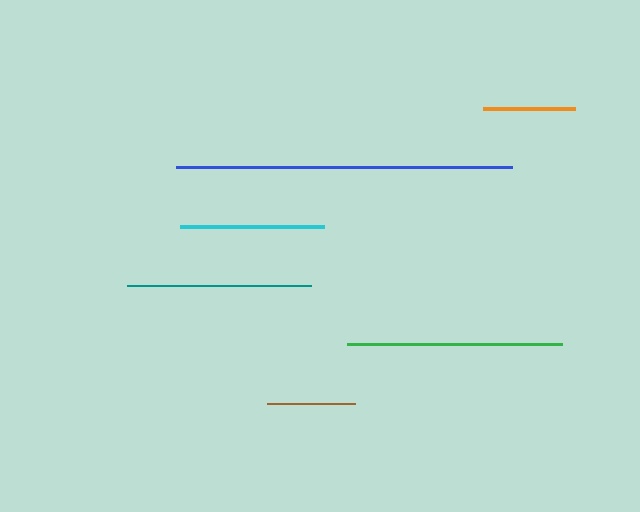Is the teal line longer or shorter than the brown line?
The teal line is longer than the brown line.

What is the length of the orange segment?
The orange segment is approximately 92 pixels long.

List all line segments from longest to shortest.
From longest to shortest: blue, green, teal, cyan, orange, brown.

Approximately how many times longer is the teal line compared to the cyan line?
The teal line is approximately 1.3 times the length of the cyan line.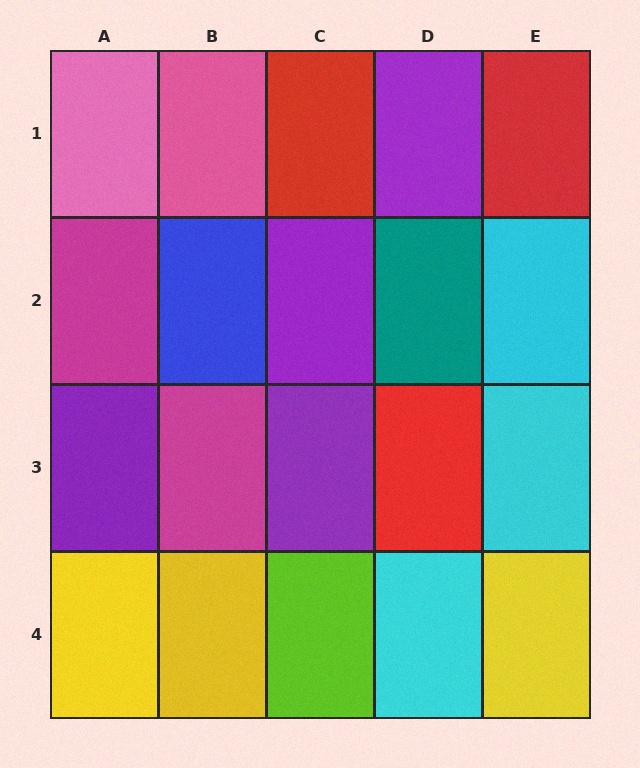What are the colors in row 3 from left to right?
Purple, magenta, purple, red, cyan.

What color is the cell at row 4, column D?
Cyan.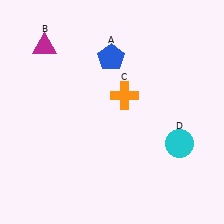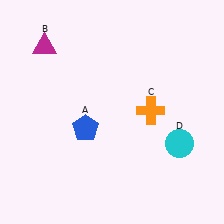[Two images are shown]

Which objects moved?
The objects that moved are: the blue pentagon (A), the orange cross (C).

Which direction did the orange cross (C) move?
The orange cross (C) moved right.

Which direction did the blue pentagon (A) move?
The blue pentagon (A) moved down.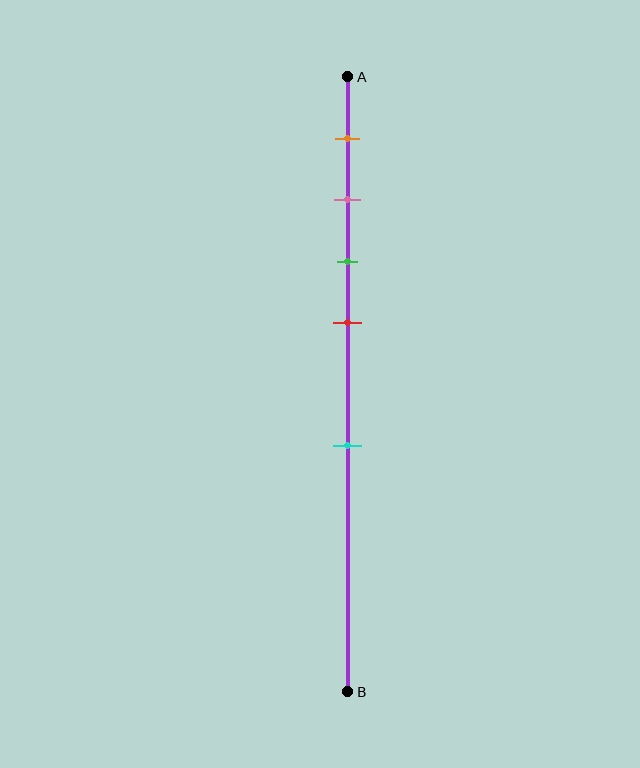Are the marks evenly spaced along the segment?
No, the marks are not evenly spaced.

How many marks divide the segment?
There are 5 marks dividing the segment.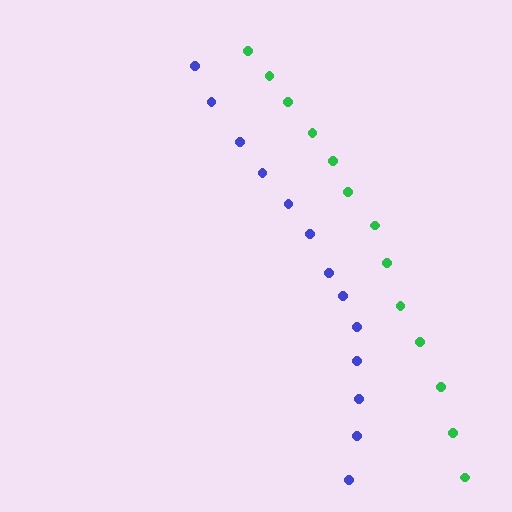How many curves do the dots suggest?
There are 2 distinct paths.